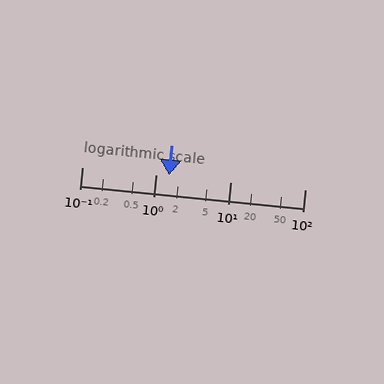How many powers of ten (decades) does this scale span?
The scale spans 3 decades, from 0.1 to 100.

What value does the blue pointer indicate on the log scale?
The pointer indicates approximately 1.5.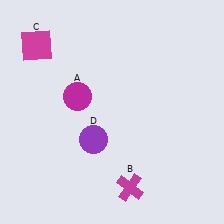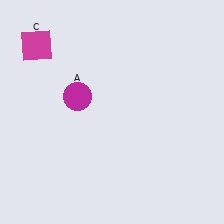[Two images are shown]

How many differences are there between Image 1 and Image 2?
There are 2 differences between the two images.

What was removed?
The magenta cross (B), the purple circle (D) were removed in Image 2.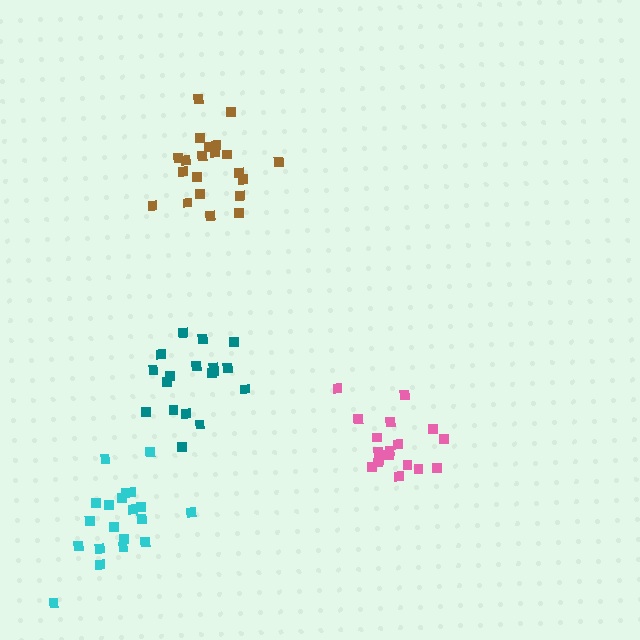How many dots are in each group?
Group 1: 18 dots, Group 2: 21 dots, Group 3: 18 dots, Group 4: 20 dots (77 total).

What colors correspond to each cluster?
The clusters are colored: teal, brown, pink, cyan.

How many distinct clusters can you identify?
There are 4 distinct clusters.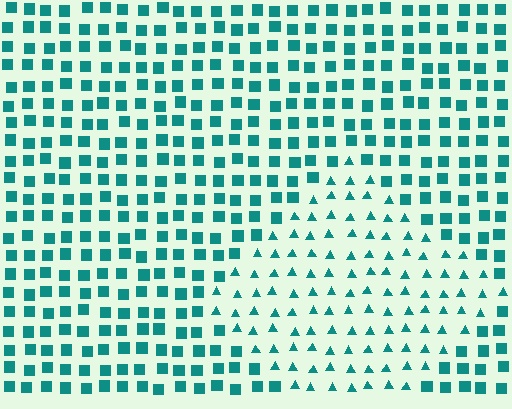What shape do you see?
I see a diamond.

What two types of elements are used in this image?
The image uses triangles inside the diamond region and squares outside it.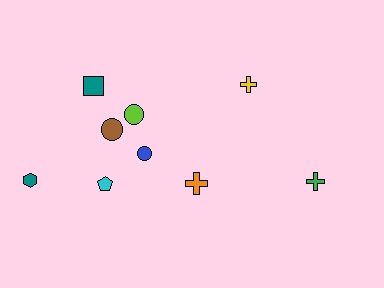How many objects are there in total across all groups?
There are 9 objects.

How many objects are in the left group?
There are 6 objects.